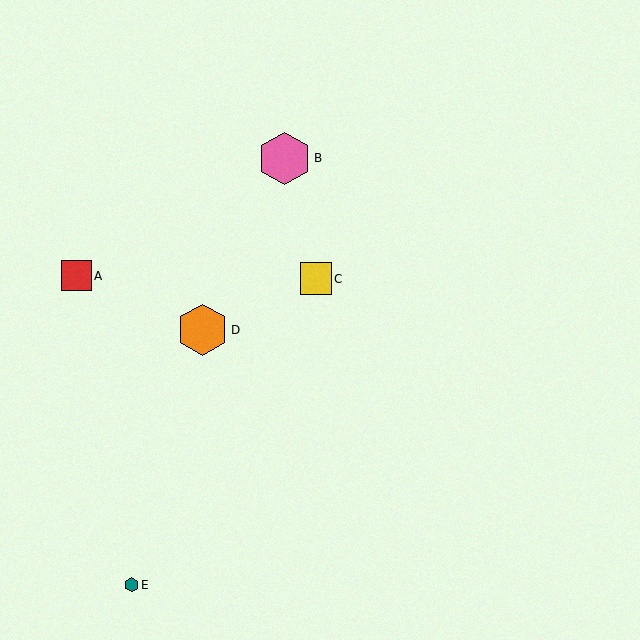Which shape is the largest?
The pink hexagon (labeled B) is the largest.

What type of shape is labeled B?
Shape B is a pink hexagon.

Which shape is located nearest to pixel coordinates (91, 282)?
The red square (labeled A) at (77, 276) is nearest to that location.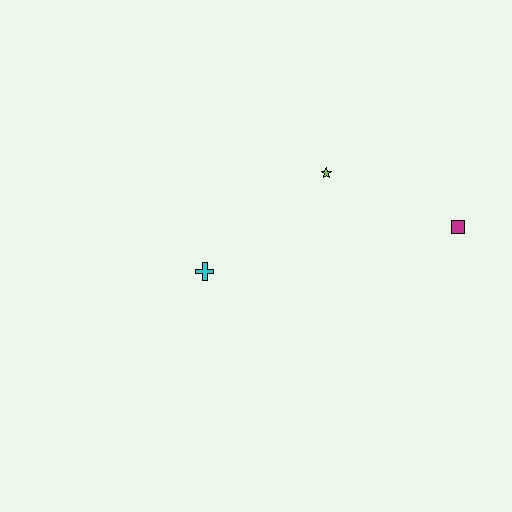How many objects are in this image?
There are 3 objects.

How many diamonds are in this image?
There are no diamonds.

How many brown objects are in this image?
There are no brown objects.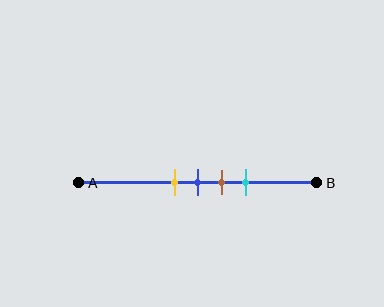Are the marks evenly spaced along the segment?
Yes, the marks are approximately evenly spaced.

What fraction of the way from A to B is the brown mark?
The brown mark is approximately 60% (0.6) of the way from A to B.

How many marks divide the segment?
There are 4 marks dividing the segment.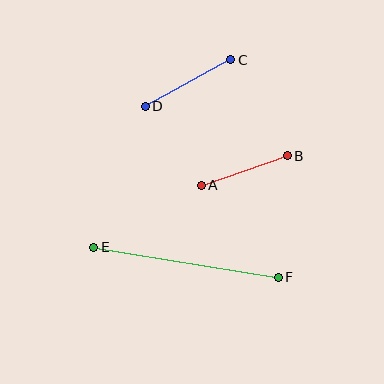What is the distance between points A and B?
The distance is approximately 91 pixels.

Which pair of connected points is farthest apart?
Points E and F are farthest apart.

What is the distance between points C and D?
The distance is approximately 97 pixels.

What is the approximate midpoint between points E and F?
The midpoint is at approximately (186, 262) pixels.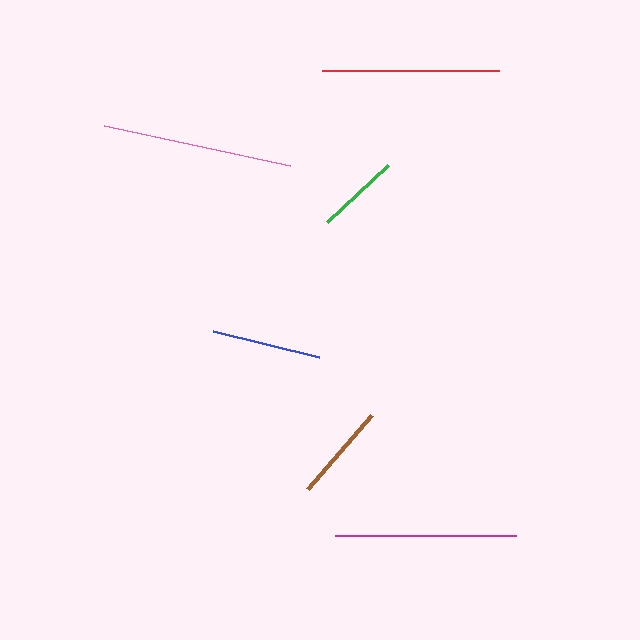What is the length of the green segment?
The green segment is approximately 84 pixels long.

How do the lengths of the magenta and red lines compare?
The magenta and red lines are approximately the same length.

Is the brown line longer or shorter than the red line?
The red line is longer than the brown line.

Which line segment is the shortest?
The green line is the shortest at approximately 84 pixels.